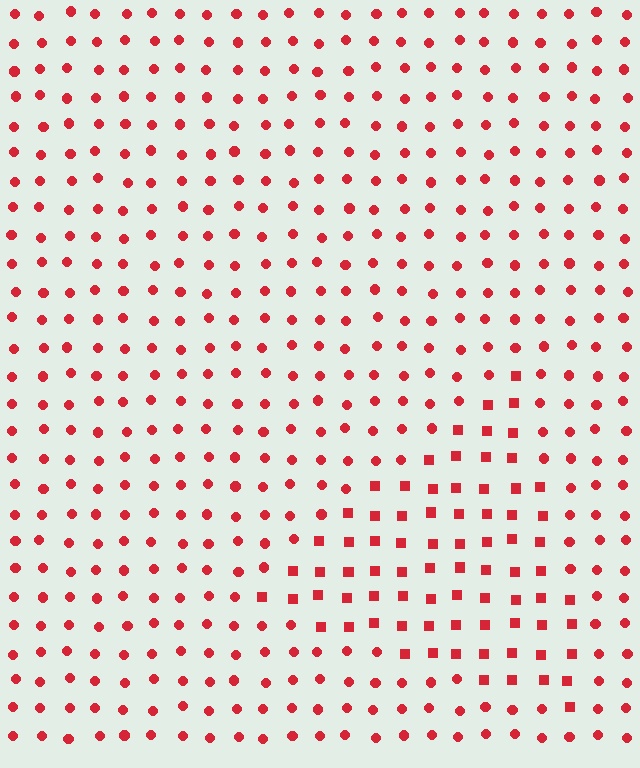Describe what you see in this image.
The image is filled with small red elements arranged in a uniform grid. A triangle-shaped region contains squares, while the surrounding area contains circles. The boundary is defined purely by the change in element shape.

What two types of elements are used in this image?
The image uses squares inside the triangle region and circles outside it.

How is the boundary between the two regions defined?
The boundary is defined by a change in element shape: squares inside vs. circles outside. All elements share the same color and spacing.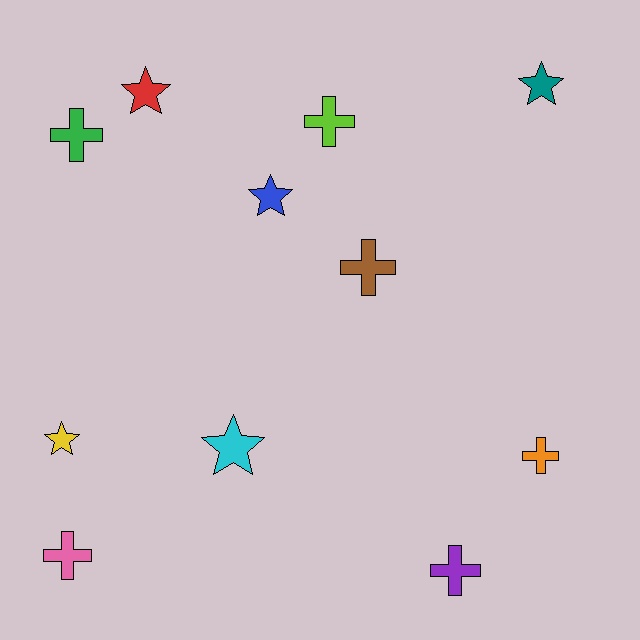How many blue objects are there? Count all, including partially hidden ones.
There is 1 blue object.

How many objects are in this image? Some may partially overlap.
There are 11 objects.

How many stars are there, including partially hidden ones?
There are 5 stars.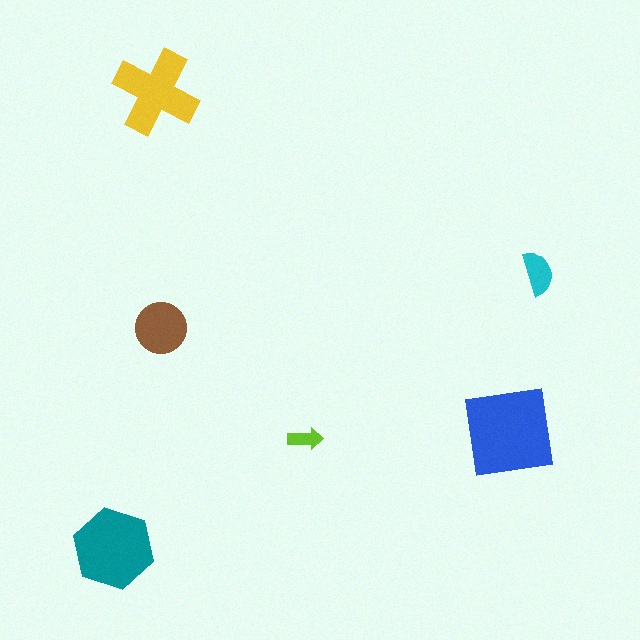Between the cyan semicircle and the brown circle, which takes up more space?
The brown circle.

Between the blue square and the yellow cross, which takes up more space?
The blue square.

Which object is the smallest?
The lime arrow.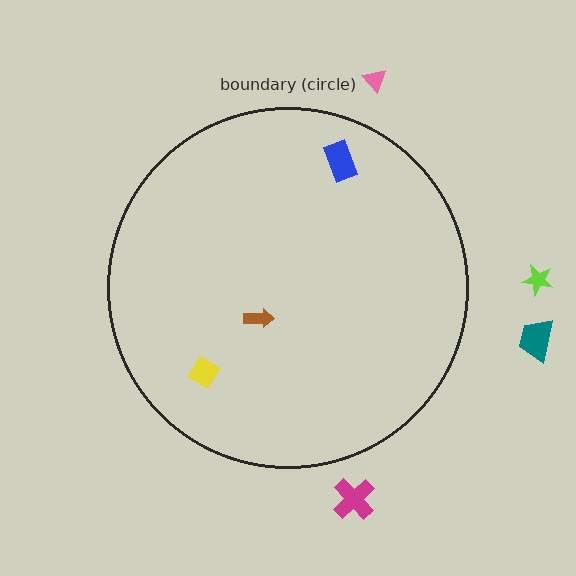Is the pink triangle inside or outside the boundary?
Outside.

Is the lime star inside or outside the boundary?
Outside.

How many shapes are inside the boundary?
3 inside, 4 outside.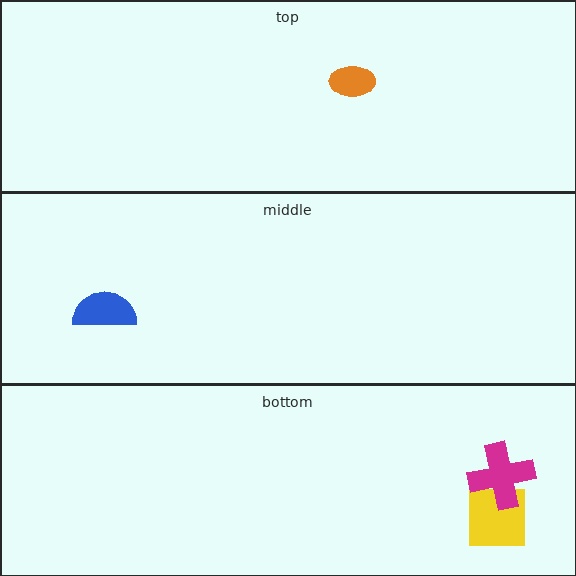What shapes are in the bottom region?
The yellow square, the magenta cross.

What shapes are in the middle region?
The blue semicircle.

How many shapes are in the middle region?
1.